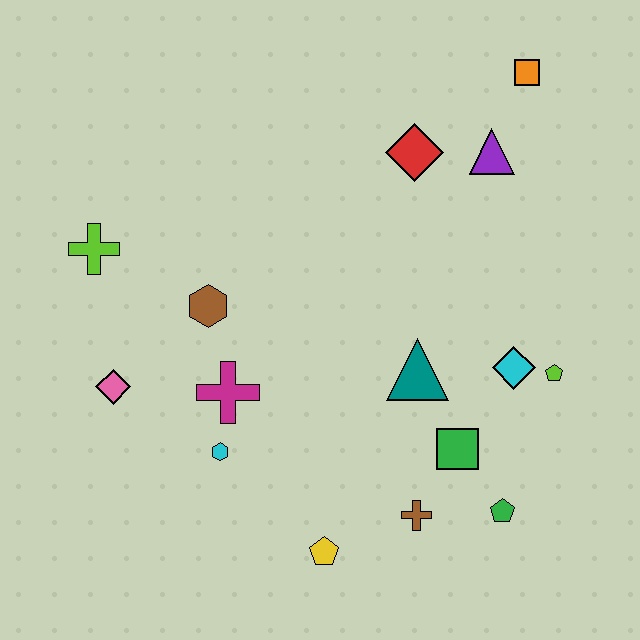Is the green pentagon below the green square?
Yes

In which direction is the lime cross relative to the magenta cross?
The lime cross is above the magenta cross.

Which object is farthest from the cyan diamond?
The lime cross is farthest from the cyan diamond.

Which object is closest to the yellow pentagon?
The brown cross is closest to the yellow pentagon.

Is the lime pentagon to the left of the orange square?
No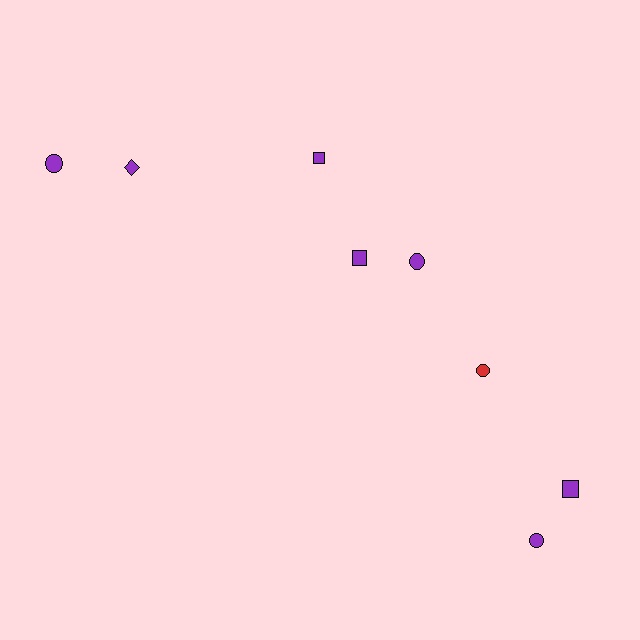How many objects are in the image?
There are 8 objects.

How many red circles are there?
There is 1 red circle.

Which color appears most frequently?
Purple, with 7 objects.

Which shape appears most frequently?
Circle, with 4 objects.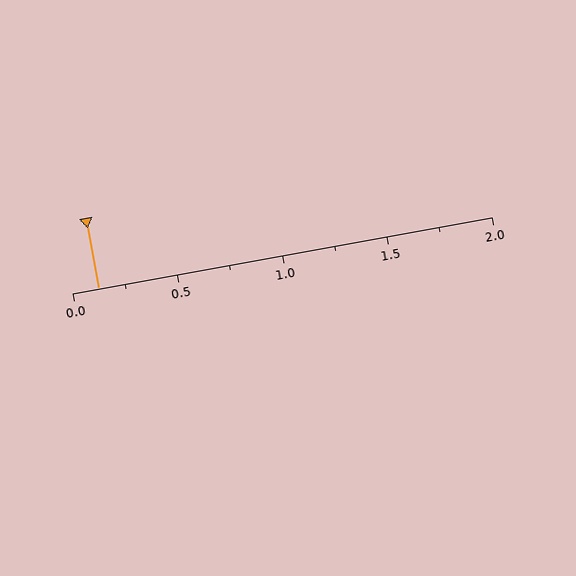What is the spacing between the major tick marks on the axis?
The major ticks are spaced 0.5 apart.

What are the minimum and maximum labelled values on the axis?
The axis runs from 0.0 to 2.0.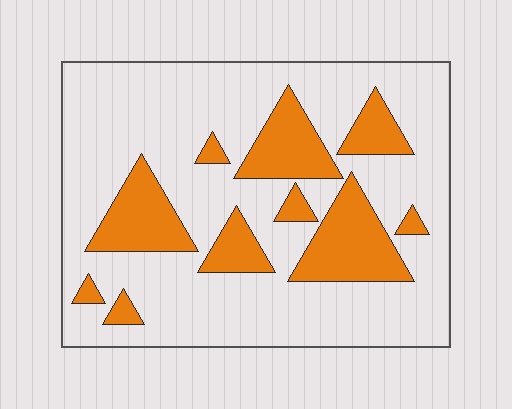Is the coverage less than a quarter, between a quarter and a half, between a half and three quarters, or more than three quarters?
Less than a quarter.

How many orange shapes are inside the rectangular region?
10.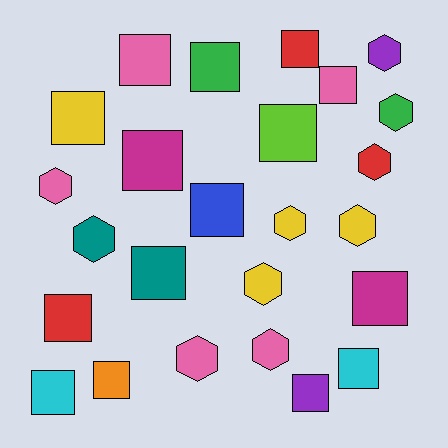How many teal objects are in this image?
There are 2 teal objects.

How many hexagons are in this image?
There are 10 hexagons.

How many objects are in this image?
There are 25 objects.